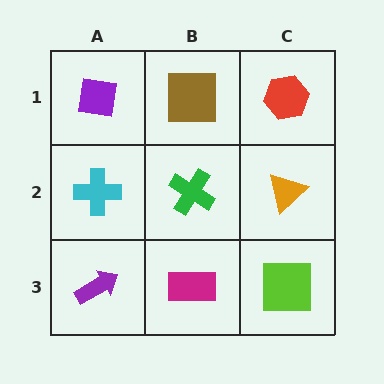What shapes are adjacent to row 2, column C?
A red hexagon (row 1, column C), a lime square (row 3, column C), a green cross (row 2, column B).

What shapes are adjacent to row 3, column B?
A green cross (row 2, column B), a purple arrow (row 3, column A), a lime square (row 3, column C).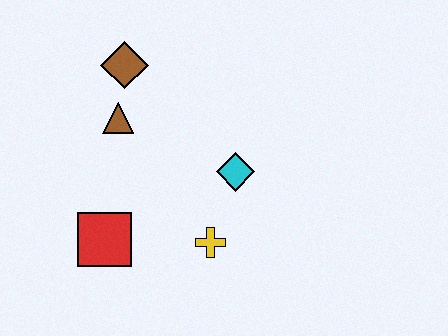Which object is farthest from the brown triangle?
The yellow cross is farthest from the brown triangle.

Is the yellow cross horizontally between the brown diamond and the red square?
No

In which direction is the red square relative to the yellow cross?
The red square is to the left of the yellow cross.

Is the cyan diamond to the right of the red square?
Yes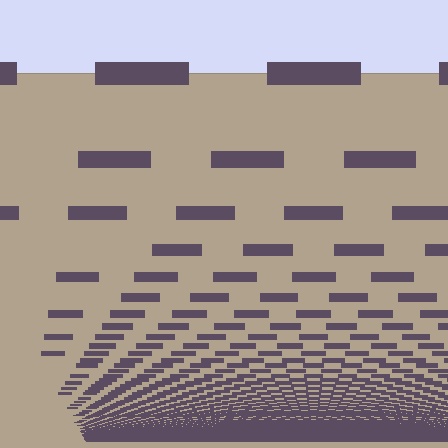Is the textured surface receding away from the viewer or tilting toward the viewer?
The surface appears to tilt toward the viewer. Texture elements get larger and sparser toward the top.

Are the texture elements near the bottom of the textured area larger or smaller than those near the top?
Smaller. The gradient is inverted — elements near the bottom are smaller and denser.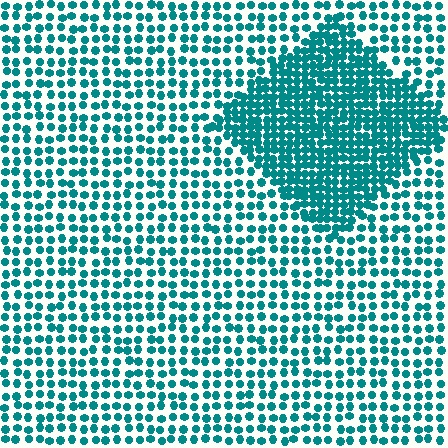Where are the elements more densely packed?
The elements are more densely packed inside the diamond boundary.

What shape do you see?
I see a diamond.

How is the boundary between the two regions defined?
The boundary is defined by a change in element density (approximately 2.1x ratio). All elements are the same color, size, and shape.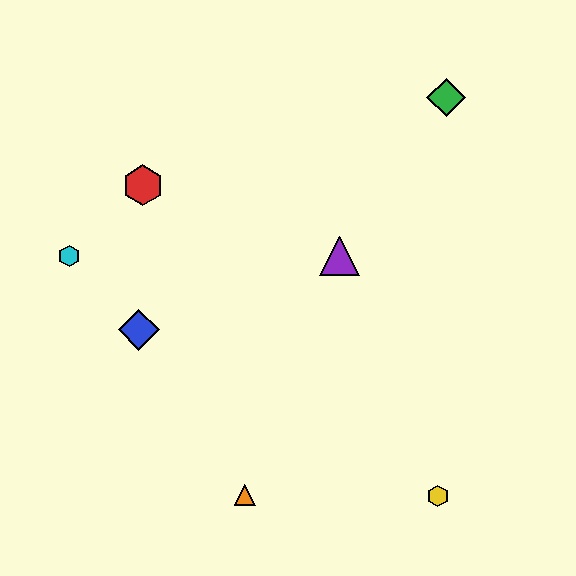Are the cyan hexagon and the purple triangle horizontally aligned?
Yes, both are at y≈256.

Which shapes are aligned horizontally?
The purple triangle, the cyan hexagon are aligned horizontally.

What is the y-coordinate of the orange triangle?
The orange triangle is at y≈495.